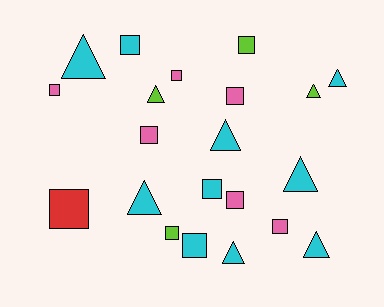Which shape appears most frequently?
Square, with 12 objects.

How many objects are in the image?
There are 21 objects.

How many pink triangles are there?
There are no pink triangles.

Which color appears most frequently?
Cyan, with 10 objects.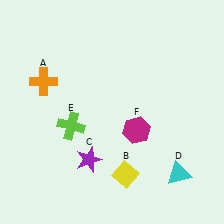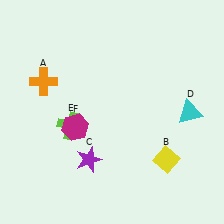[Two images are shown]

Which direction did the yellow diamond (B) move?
The yellow diamond (B) moved right.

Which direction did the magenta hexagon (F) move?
The magenta hexagon (F) moved left.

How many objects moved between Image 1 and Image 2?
3 objects moved between the two images.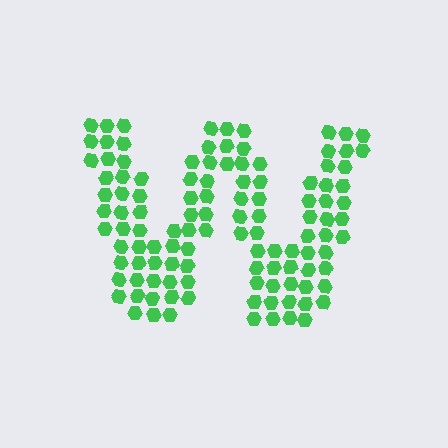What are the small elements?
The small elements are hexagons.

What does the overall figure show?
The overall figure shows the letter W.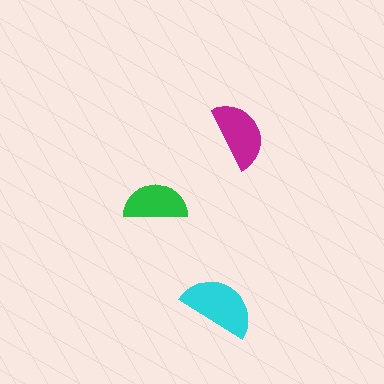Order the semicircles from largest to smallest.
the cyan one, the magenta one, the green one.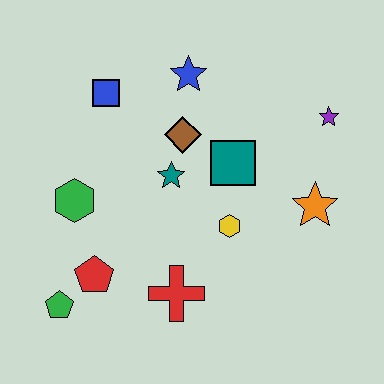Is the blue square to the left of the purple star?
Yes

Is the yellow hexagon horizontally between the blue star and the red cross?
No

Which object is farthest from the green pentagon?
The purple star is farthest from the green pentagon.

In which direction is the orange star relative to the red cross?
The orange star is to the right of the red cross.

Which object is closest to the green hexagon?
The red pentagon is closest to the green hexagon.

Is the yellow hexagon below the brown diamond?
Yes